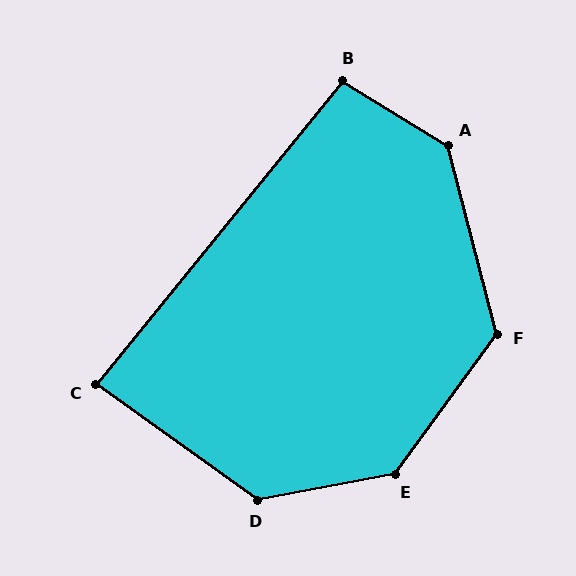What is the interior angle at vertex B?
Approximately 97 degrees (obtuse).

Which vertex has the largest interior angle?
E, at approximately 137 degrees.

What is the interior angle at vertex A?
Approximately 136 degrees (obtuse).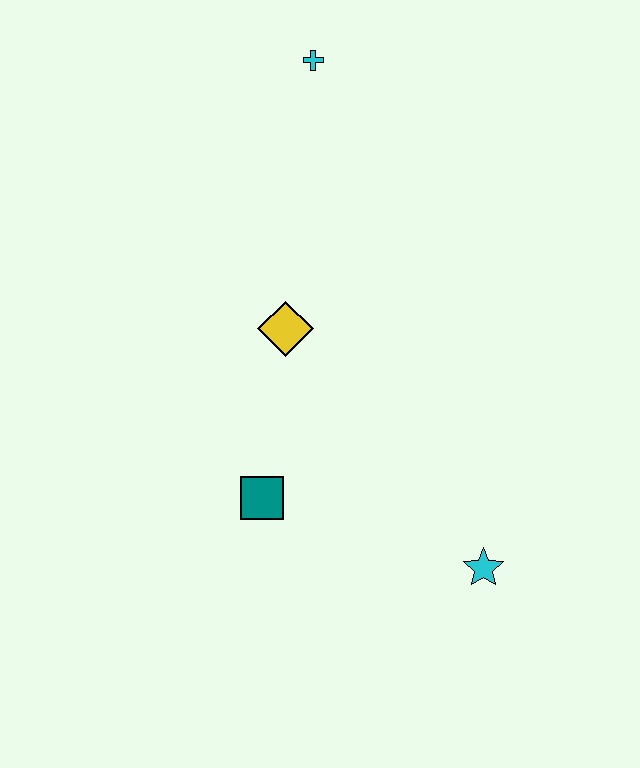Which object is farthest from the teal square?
The cyan cross is farthest from the teal square.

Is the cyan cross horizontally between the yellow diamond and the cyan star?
Yes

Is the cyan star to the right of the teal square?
Yes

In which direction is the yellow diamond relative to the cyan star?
The yellow diamond is above the cyan star.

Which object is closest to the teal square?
The yellow diamond is closest to the teal square.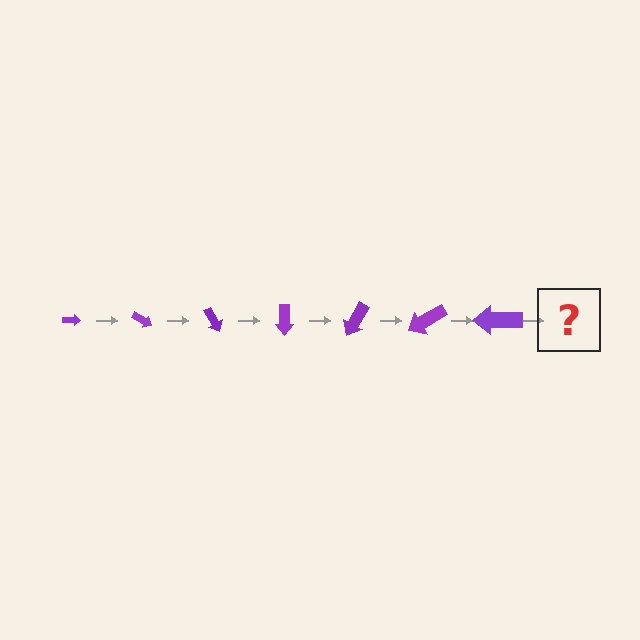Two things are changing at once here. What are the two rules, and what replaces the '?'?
The two rules are that the arrow grows larger each step and it rotates 30 degrees each step. The '?' should be an arrow, larger than the previous one and rotated 210 degrees from the start.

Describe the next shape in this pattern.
It should be an arrow, larger than the previous one and rotated 210 degrees from the start.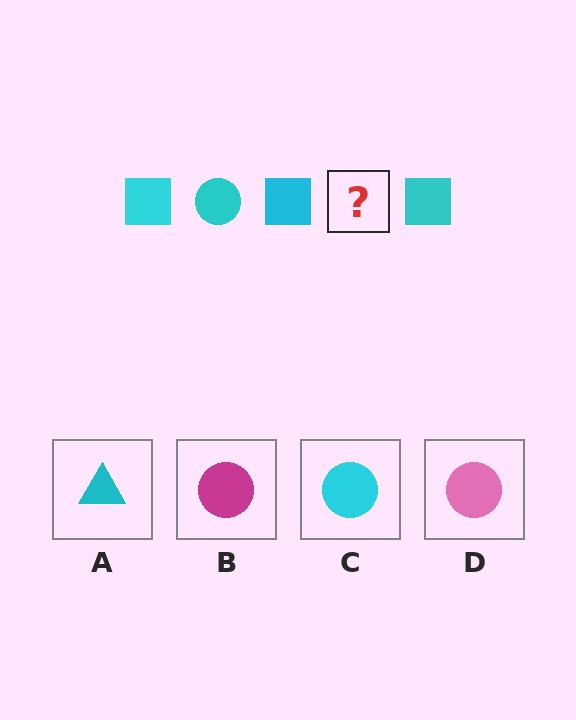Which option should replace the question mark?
Option C.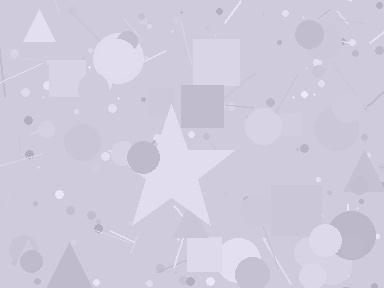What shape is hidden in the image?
A star is hidden in the image.